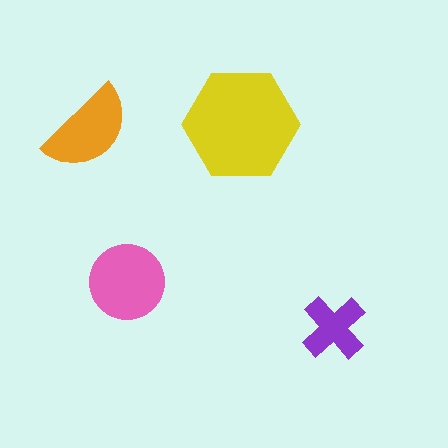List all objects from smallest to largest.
The purple cross, the orange semicircle, the pink circle, the yellow hexagon.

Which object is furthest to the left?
The orange semicircle is leftmost.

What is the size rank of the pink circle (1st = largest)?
2nd.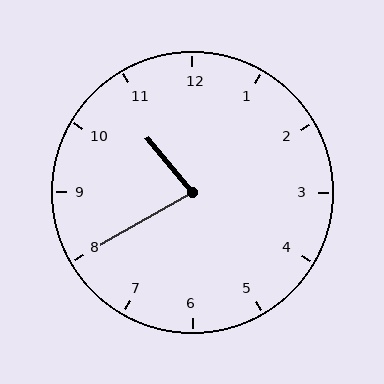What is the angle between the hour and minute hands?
Approximately 80 degrees.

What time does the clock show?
10:40.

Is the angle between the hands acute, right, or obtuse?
It is acute.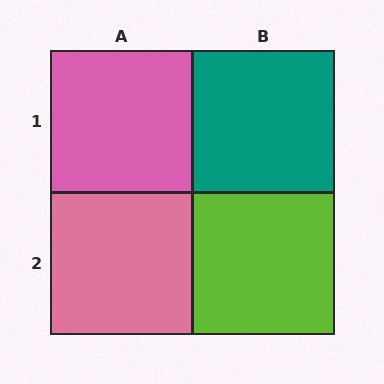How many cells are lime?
1 cell is lime.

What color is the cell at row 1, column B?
Teal.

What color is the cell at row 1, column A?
Pink.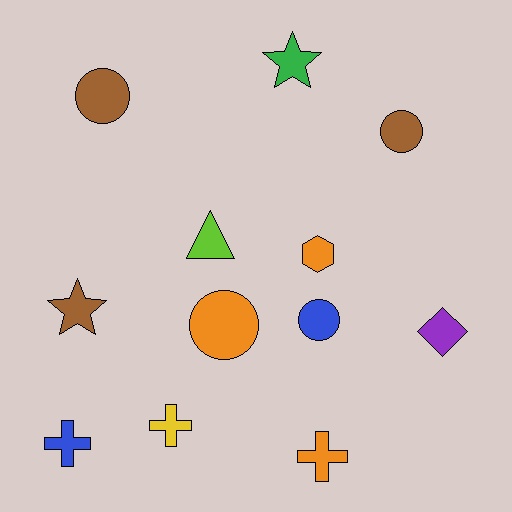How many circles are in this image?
There are 4 circles.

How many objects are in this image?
There are 12 objects.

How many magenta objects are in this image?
There are no magenta objects.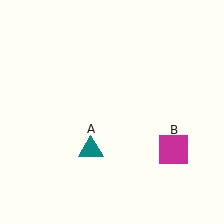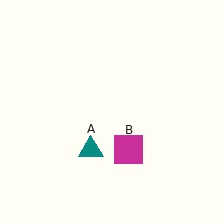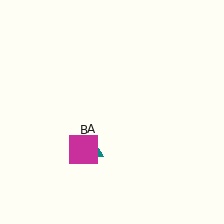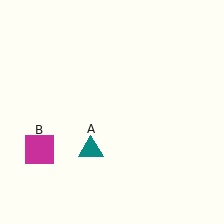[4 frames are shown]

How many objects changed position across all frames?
1 object changed position: magenta square (object B).